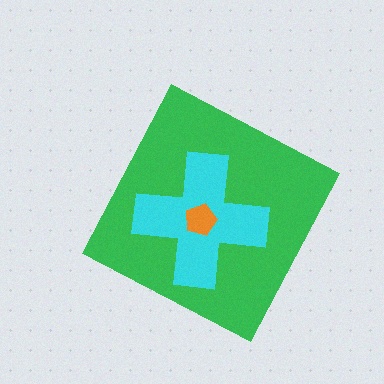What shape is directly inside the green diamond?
The cyan cross.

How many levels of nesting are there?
3.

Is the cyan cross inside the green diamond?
Yes.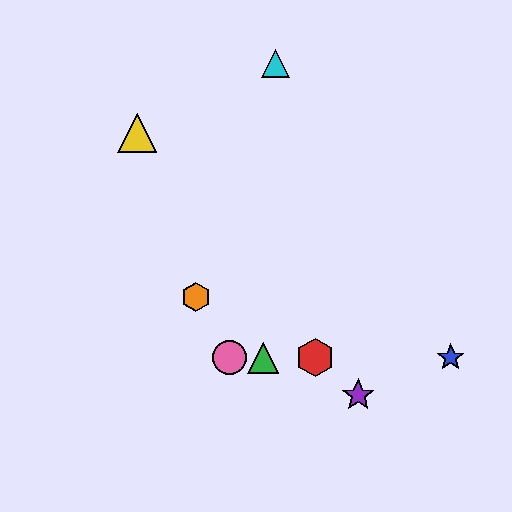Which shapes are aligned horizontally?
The red hexagon, the blue star, the green triangle, the pink circle are aligned horizontally.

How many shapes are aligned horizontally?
4 shapes (the red hexagon, the blue star, the green triangle, the pink circle) are aligned horizontally.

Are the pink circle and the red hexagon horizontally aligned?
Yes, both are at y≈358.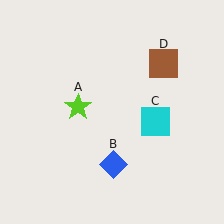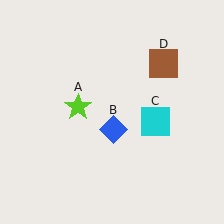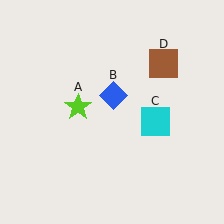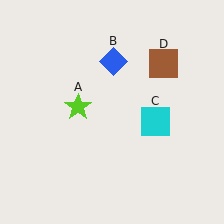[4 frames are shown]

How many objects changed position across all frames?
1 object changed position: blue diamond (object B).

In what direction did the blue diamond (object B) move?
The blue diamond (object B) moved up.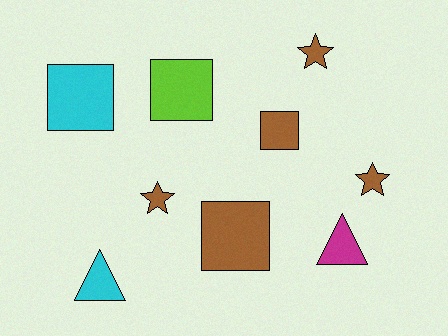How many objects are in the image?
There are 9 objects.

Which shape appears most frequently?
Square, with 4 objects.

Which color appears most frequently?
Brown, with 5 objects.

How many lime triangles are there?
There are no lime triangles.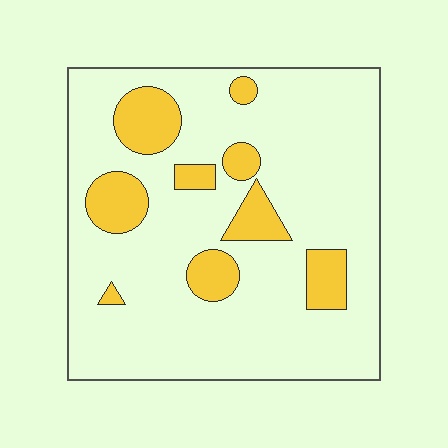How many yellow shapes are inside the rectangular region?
9.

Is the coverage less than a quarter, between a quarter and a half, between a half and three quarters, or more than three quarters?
Less than a quarter.